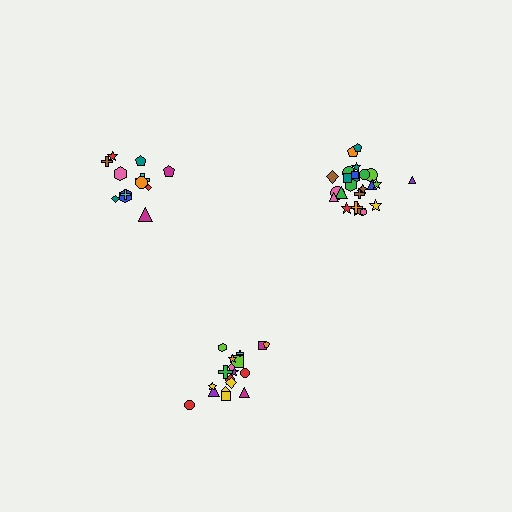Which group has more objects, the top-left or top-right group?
The top-right group.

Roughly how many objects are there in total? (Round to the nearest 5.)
Roughly 55 objects in total.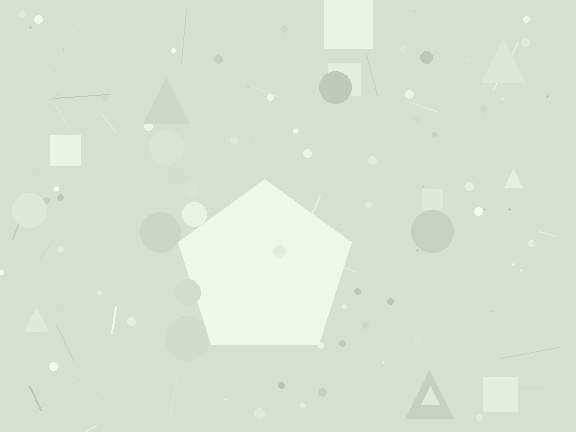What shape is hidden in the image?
A pentagon is hidden in the image.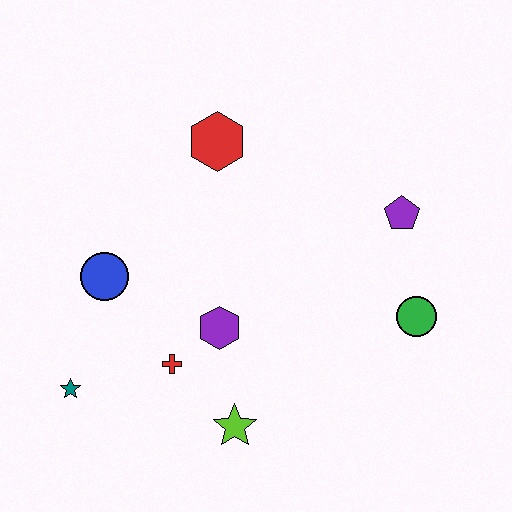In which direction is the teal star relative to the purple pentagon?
The teal star is to the left of the purple pentagon.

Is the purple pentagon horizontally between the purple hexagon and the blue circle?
No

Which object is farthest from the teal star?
The purple pentagon is farthest from the teal star.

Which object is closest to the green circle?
The purple pentagon is closest to the green circle.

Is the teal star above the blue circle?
No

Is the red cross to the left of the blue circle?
No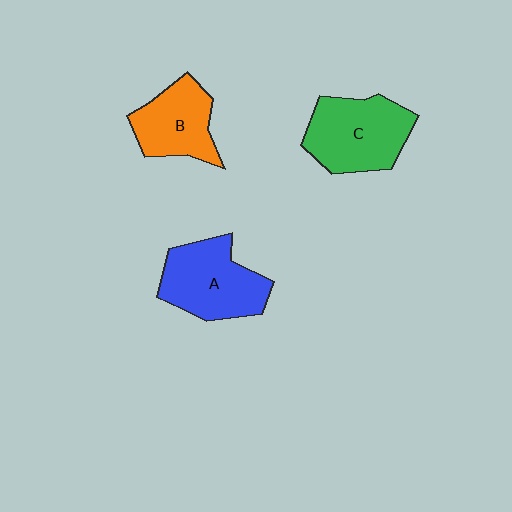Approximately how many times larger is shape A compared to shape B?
Approximately 1.3 times.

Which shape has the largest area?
Shape C (green).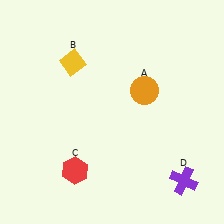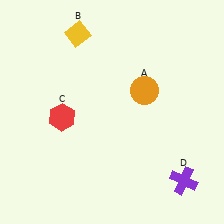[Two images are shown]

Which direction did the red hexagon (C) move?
The red hexagon (C) moved up.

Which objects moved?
The objects that moved are: the yellow diamond (B), the red hexagon (C).